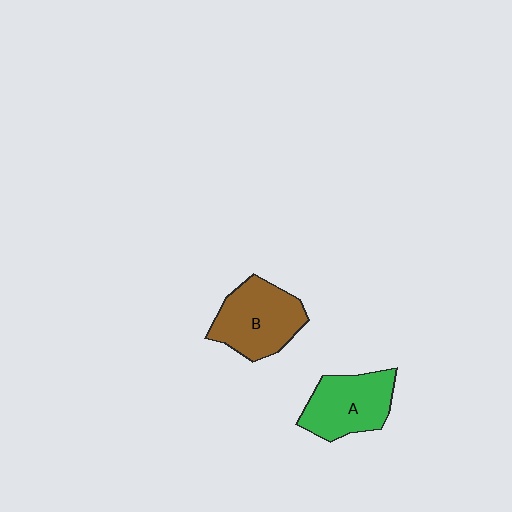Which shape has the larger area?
Shape B (brown).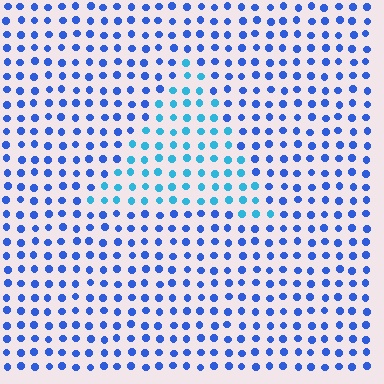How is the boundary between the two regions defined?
The boundary is defined purely by a slight shift in hue (about 32 degrees). Spacing, size, and orientation are identical on both sides.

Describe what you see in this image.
The image is filled with small blue elements in a uniform arrangement. A triangle-shaped region is visible where the elements are tinted to a slightly different hue, forming a subtle color boundary.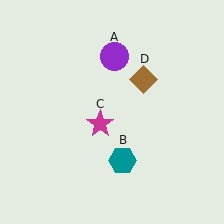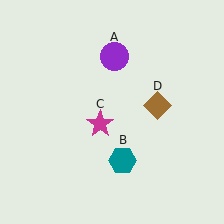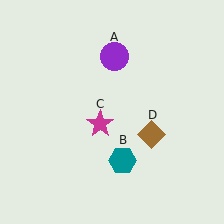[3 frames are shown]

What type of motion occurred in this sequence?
The brown diamond (object D) rotated clockwise around the center of the scene.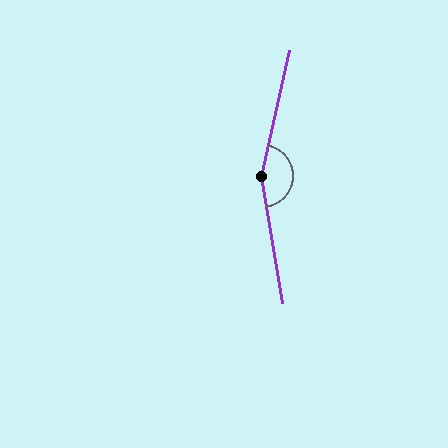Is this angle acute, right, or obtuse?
It is obtuse.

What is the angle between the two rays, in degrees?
Approximately 158 degrees.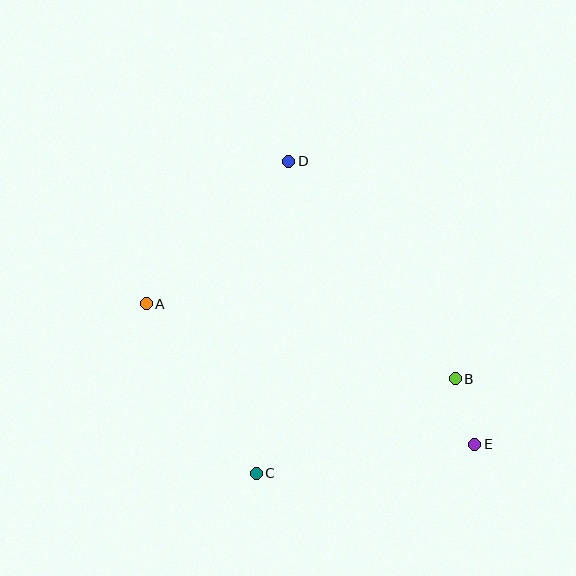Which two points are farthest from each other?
Points A and E are farthest from each other.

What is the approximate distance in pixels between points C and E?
The distance between C and E is approximately 220 pixels.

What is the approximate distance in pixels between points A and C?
The distance between A and C is approximately 202 pixels.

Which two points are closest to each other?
Points B and E are closest to each other.